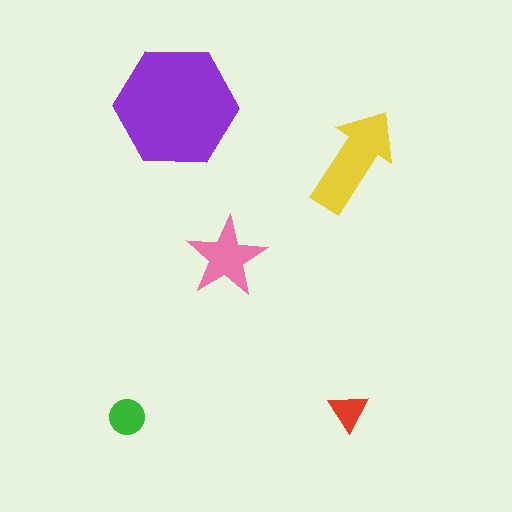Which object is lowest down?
The green circle is bottommost.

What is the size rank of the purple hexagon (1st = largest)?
1st.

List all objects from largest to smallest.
The purple hexagon, the yellow arrow, the pink star, the green circle, the red triangle.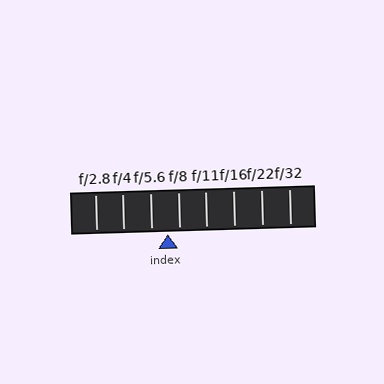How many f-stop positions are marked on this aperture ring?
There are 8 f-stop positions marked.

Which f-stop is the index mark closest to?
The index mark is closest to f/8.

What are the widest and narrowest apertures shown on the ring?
The widest aperture shown is f/2.8 and the narrowest is f/32.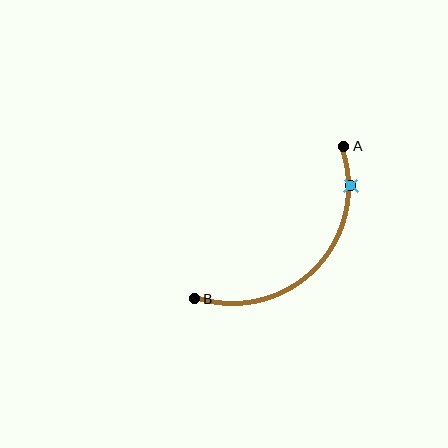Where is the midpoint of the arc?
The arc midpoint is the point on the curve farthest from the straight line joining A and B. It sits below and to the right of that line.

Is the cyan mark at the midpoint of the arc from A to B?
No. The cyan mark lies on the arc but is closer to endpoint A. The arc midpoint would be at the point on the curve equidistant along the arc from both A and B.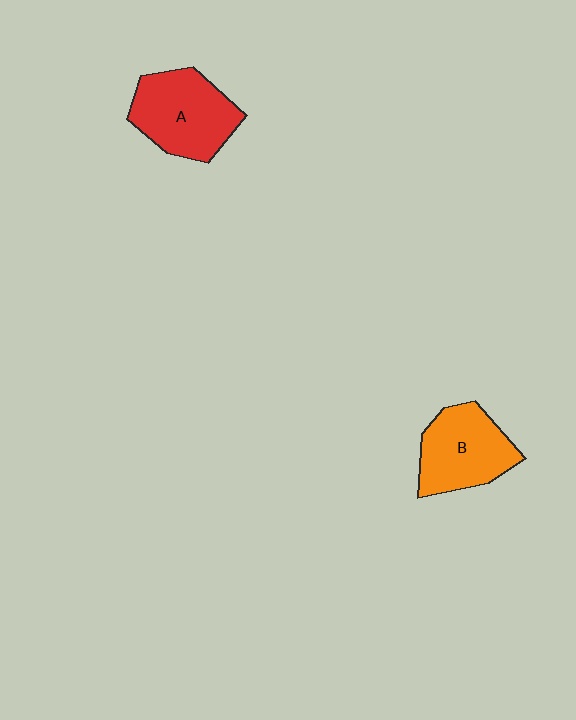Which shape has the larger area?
Shape A (red).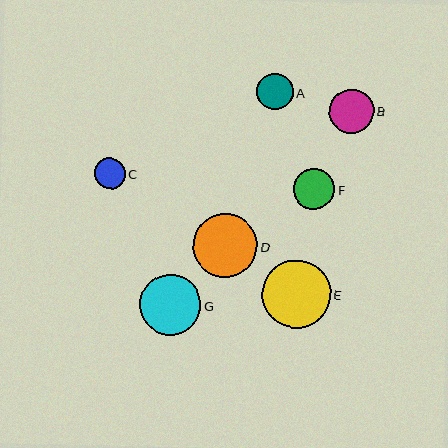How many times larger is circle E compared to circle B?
Circle E is approximately 1.5 times the size of circle B.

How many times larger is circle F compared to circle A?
Circle F is approximately 1.1 times the size of circle A.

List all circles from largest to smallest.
From largest to smallest: E, D, G, B, F, A, C.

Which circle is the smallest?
Circle C is the smallest with a size of approximately 31 pixels.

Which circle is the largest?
Circle E is the largest with a size of approximately 69 pixels.